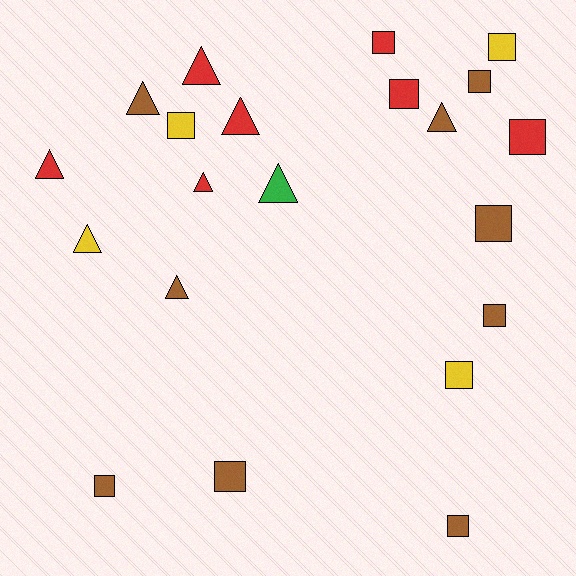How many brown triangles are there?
There are 3 brown triangles.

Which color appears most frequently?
Brown, with 9 objects.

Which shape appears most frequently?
Square, with 12 objects.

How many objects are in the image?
There are 21 objects.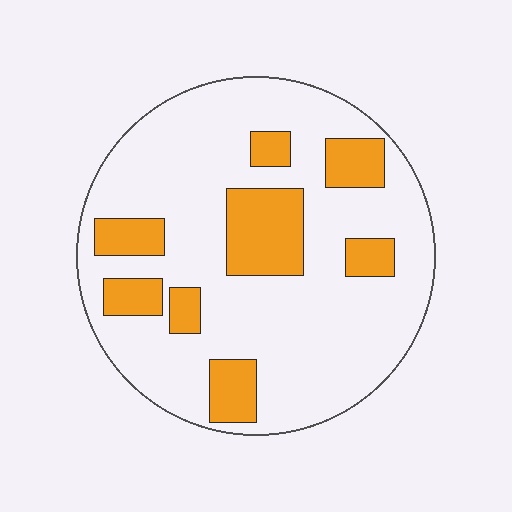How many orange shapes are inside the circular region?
8.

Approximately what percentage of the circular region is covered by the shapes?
Approximately 20%.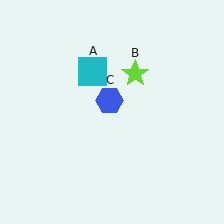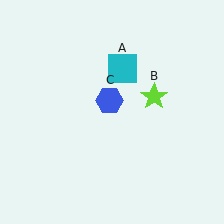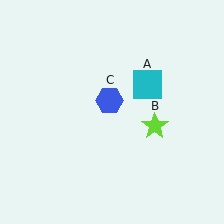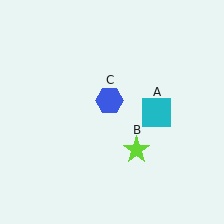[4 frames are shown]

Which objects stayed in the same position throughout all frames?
Blue hexagon (object C) remained stationary.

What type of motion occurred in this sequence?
The cyan square (object A), lime star (object B) rotated clockwise around the center of the scene.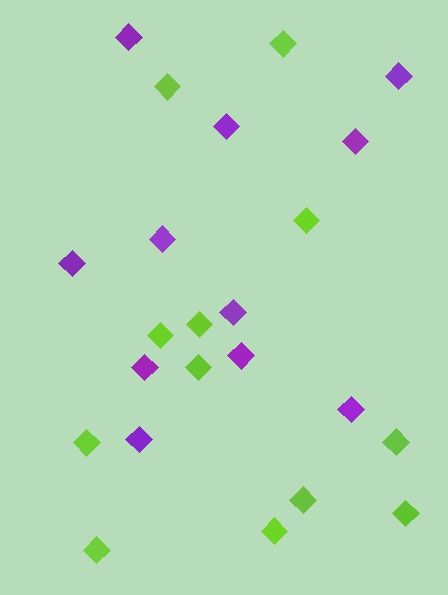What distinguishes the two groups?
There are 2 groups: one group of purple diamonds (11) and one group of lime diamonds (12).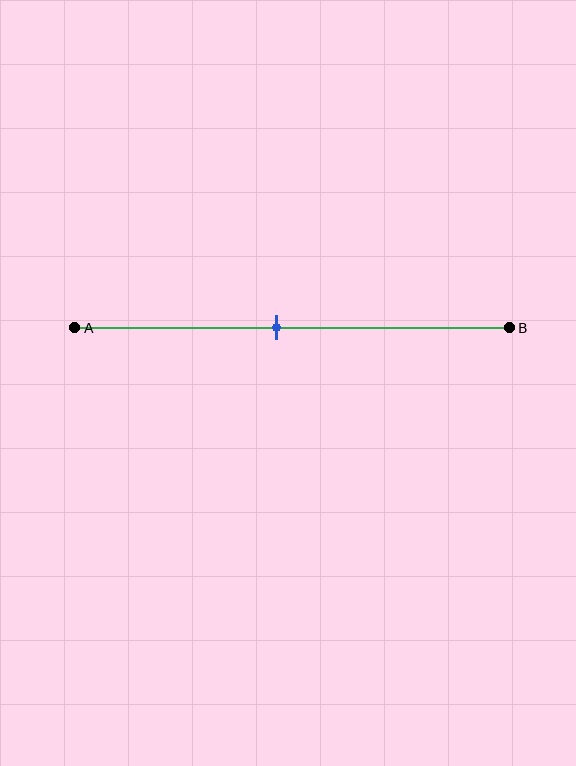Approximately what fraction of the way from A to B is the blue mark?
The blue mark is approximately 45% of the way from A to B.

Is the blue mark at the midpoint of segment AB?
No, the mark is at about 45% from A, not at the 50% midpoint.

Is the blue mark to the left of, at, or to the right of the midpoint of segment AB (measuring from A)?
The blue mark is to the left of the midpoint of segment AB.